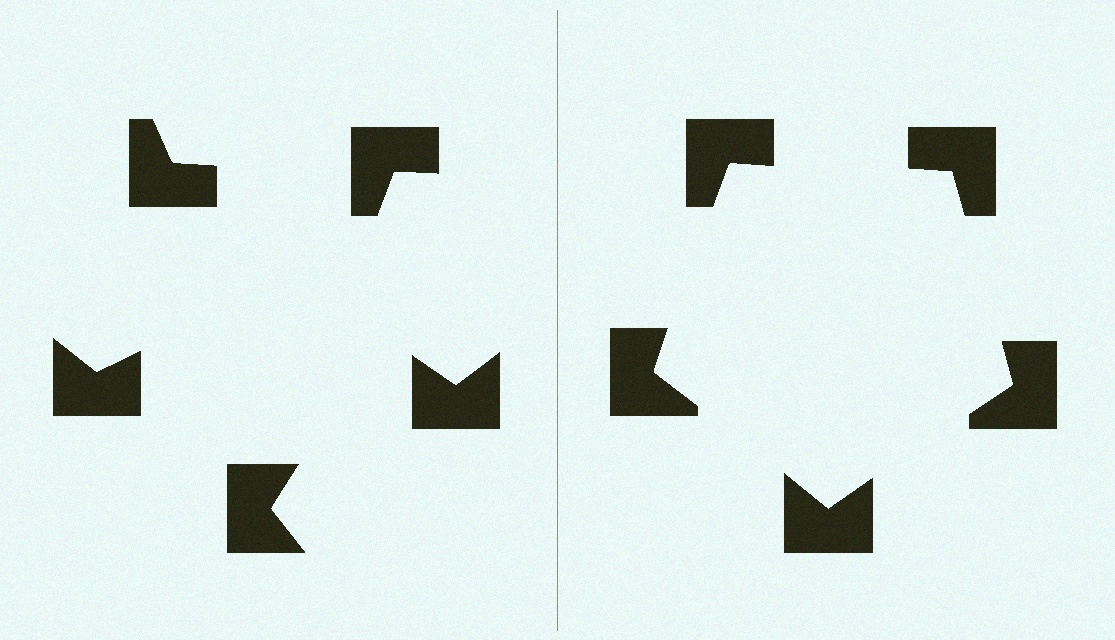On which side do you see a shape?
An illusory pentagon appears on the right side. On the left side the wedge cuts are rotated, so no coherent shape forms.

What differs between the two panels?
The notched squares are positioned identically on both sides; only the wedge orientations differ. On the right they align to a pentagon; on the left they are misaligned.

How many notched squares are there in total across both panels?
10 — 5 on each side.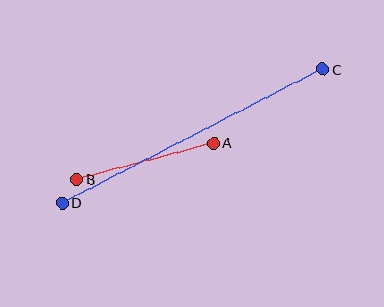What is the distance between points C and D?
The distance is approximately 293 pixels.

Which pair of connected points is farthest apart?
Points C and D are farthest apart.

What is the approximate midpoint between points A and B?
The midpoint is at approximately (145, 161) pixels.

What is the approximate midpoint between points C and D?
The midpoint is at approximately (193, 136) pixels.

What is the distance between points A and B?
The distance is approximately 141 pixels.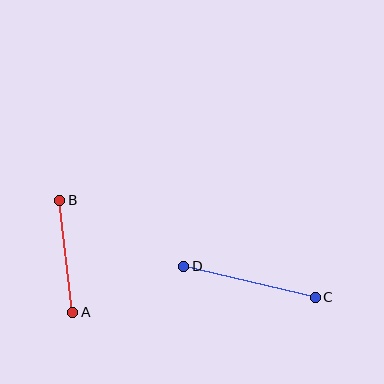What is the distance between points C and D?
The distance is approximately 135 pixels.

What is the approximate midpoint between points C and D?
The midpoint is at approximately (249, 282) pixels.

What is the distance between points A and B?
The distance is approximately 113 pixels.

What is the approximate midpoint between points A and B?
The midpoint is at approximately (66, 256) pixels.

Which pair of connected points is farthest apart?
Points C and D are farthest apart.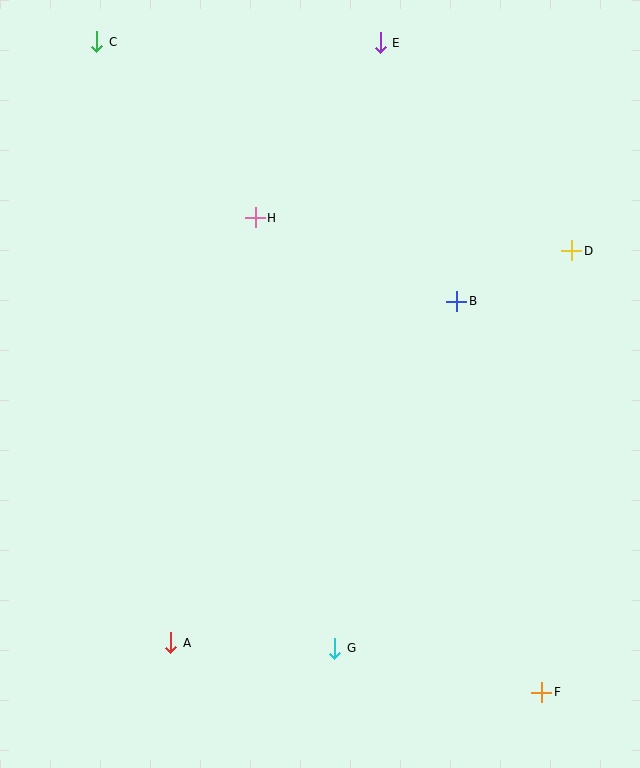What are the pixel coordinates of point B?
Point B is at (457, 301).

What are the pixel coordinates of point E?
Point E is at (380, 43).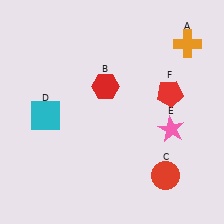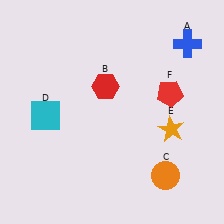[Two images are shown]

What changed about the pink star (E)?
In Image 1, E is pink. In Image 2, it changed to orange.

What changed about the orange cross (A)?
In Image 1, A is orange. In Image 2, it changed to blue.